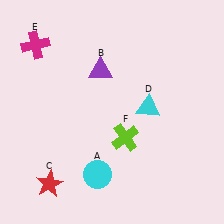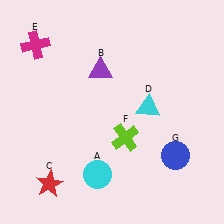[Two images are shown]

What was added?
A blue circle (G) was added in Image 2.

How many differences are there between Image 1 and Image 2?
There is 1 difference between the two images.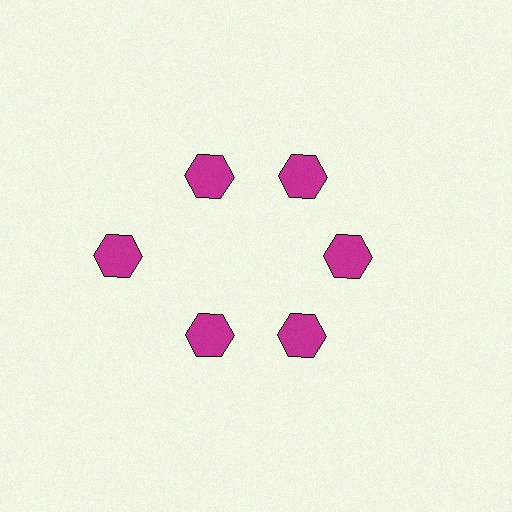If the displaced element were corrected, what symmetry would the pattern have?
It would have 6-fold rotational symmetry — the pattern would map onto itself every 60 degrees.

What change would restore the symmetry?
The symmetry would be restored by moving it inward, back onto the ring so that all 6 hexagons sit at equal angles and equal distance from the center.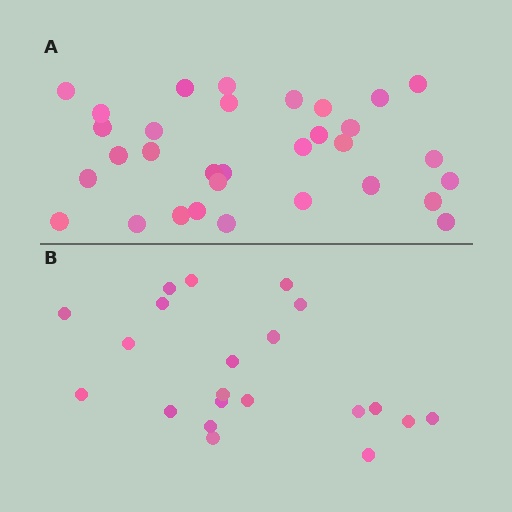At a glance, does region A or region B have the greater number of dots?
Region A (the top region) has more dots.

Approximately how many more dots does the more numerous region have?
Region A has roughly 12 or so more dots than region B.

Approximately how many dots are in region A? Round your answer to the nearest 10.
About 30 dots. (The exact count is 32, which rounds to 30.)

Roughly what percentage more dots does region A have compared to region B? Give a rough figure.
About 50% more.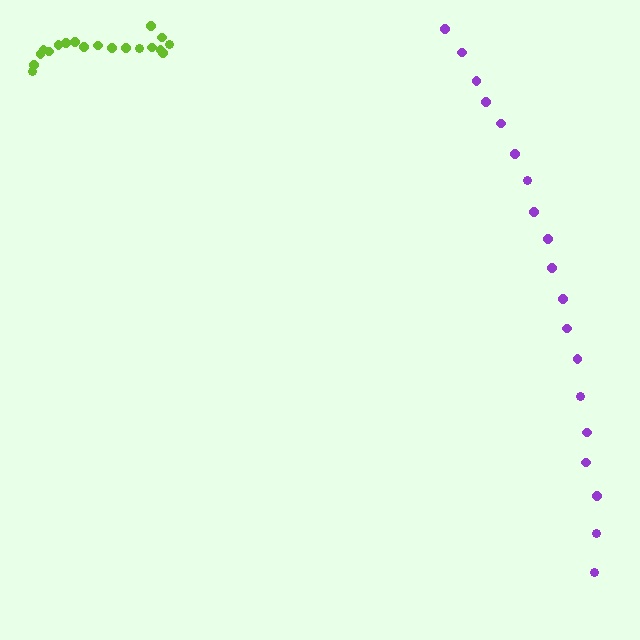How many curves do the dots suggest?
There are 2 distinct paths.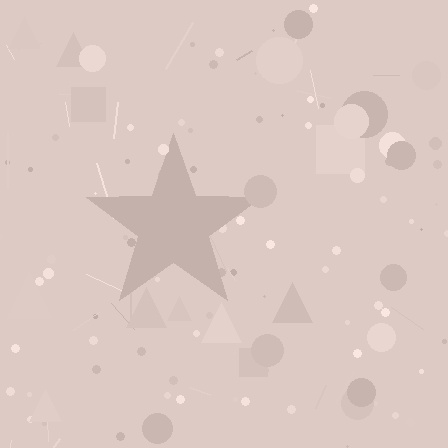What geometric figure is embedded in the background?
A star is embedded in the background.